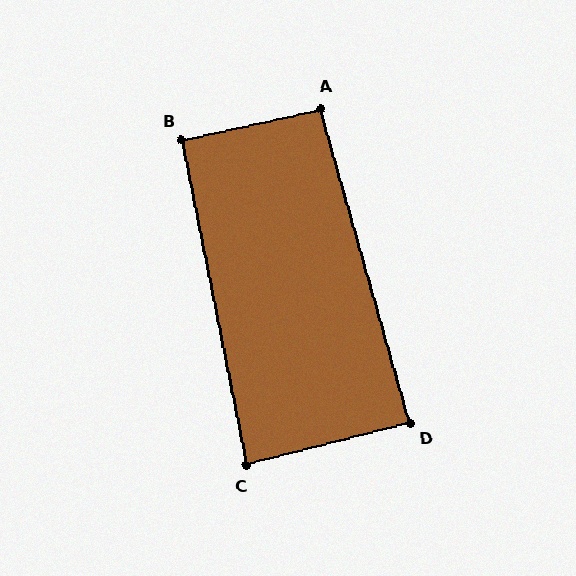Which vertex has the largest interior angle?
A, at approximately 93 degrees.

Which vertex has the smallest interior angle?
C, at approximately 87 degrees.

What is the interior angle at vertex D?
Approximately 89 degrees (approximately right).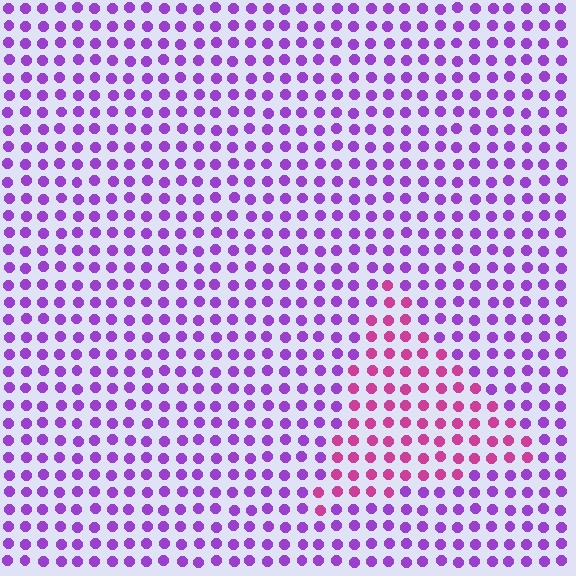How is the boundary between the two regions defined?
The boundary is defined purely by a slight shift in hue (about 43 degrees). Spacing, size, and orientation are identical on both sides.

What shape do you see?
I see a triangle.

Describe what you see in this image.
The image is filled with small purple elements in a uniform arrangement. A triangle-shaped region is visible where the elements are tinted to a slightly different hue, forming a subtle color boundary.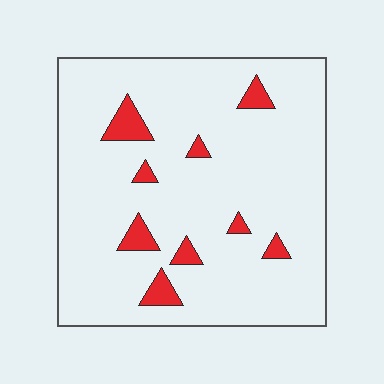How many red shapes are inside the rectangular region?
9.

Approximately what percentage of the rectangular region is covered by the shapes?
Approximately 10%.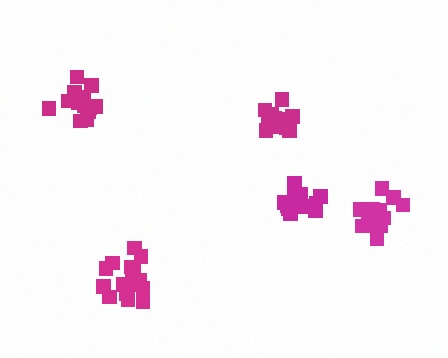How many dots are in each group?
Group 1: 11 dots, Group 2: 15 dots, Group 3: 17 dots, Group 4: 14 dots, Group 5: 15 dots (72 total).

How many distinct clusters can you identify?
There are 5 distinct clusters.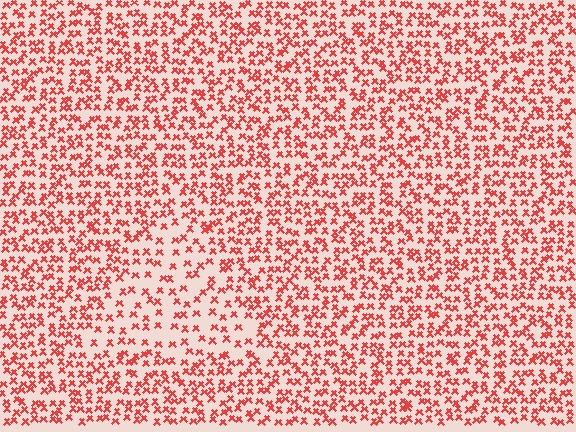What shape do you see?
I see a triangle.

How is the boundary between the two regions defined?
The boundary is defined by a change in element density (approximately 1.9x ratio). All elements are the same color, size, and shape.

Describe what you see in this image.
The image contains small red elements arranged at two different densities. A triangle-shaped region is visible where the elements are less densely packed than the surrounding area.